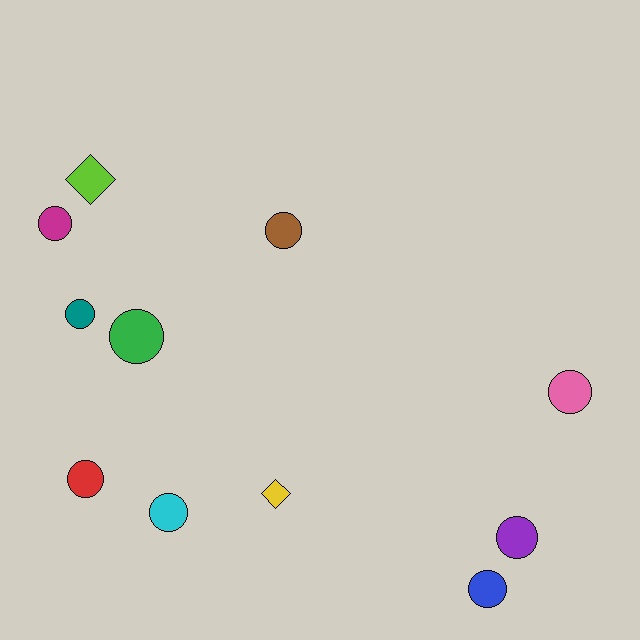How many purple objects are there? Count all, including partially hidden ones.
There is 1 purple object.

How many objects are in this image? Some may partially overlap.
There are 11 objects.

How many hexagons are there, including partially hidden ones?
There are no hexagons.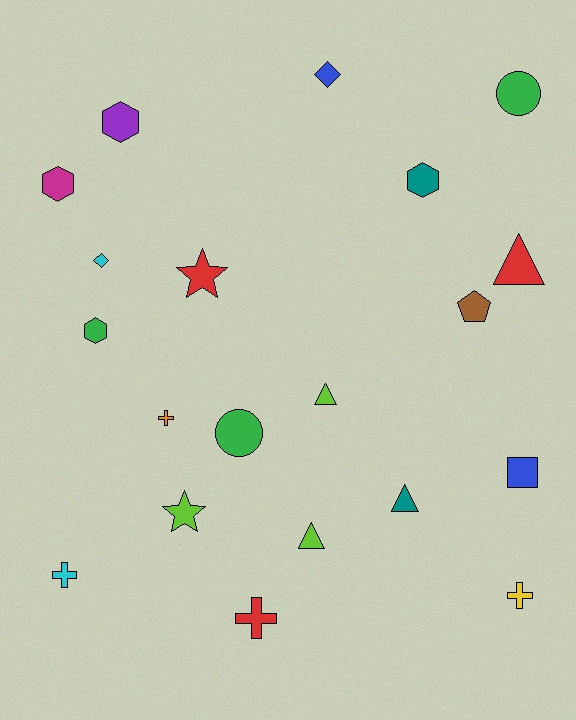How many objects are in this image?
There are 20 objects.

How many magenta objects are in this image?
There is 1 magenta object.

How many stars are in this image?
There are 2 stars.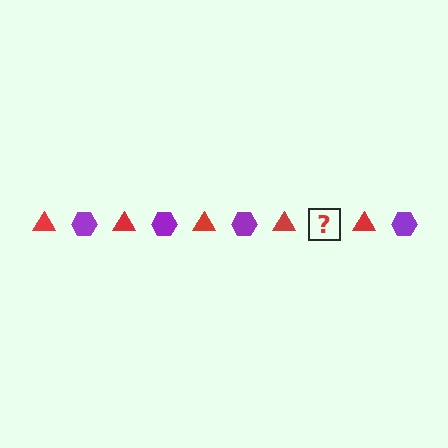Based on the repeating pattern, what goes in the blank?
The blank should be a purple hexagon.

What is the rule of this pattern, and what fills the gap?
The rule is that the pattern alternates between red triangle and purple hexagon. The gap should be filled with a purple hexagon.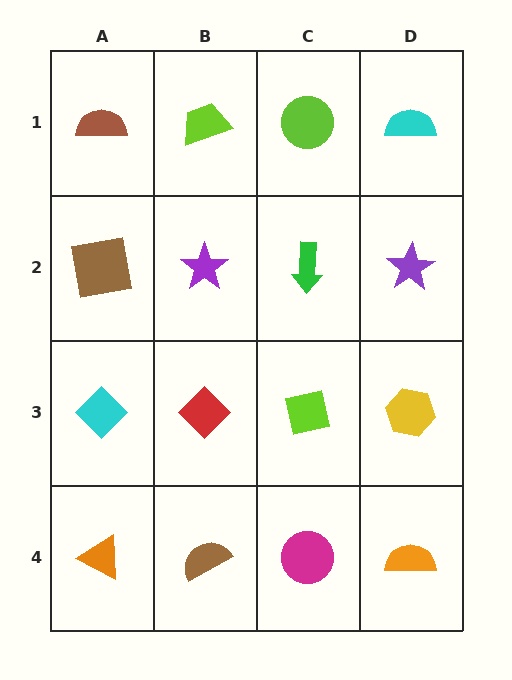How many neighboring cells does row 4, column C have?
3.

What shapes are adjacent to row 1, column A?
A brown square (row 2, column A), a lime trapezoid (row 1, column B).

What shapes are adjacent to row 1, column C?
A green arrow (row 2, column C), a lime trapezoid (row 1, column B), a cyan semicircle (row 1, column D).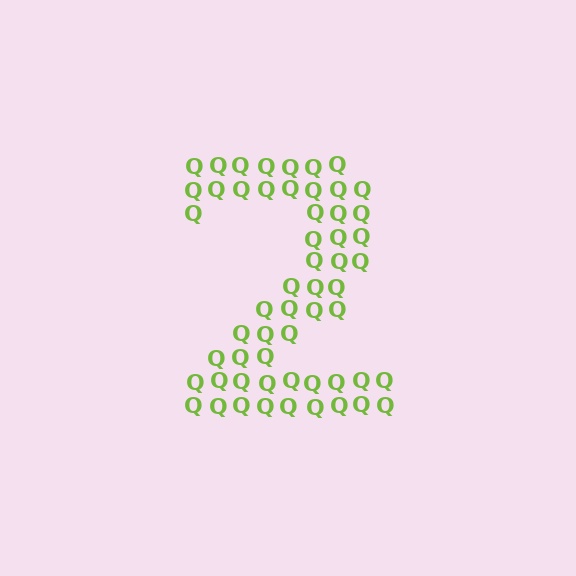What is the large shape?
The large shape is the digit 2.